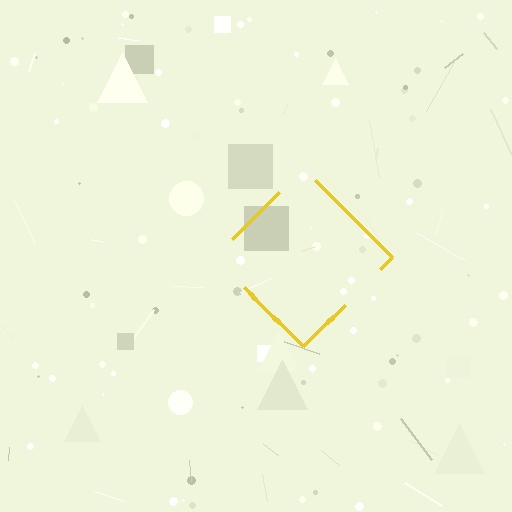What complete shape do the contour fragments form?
The contour fragments form a diamond.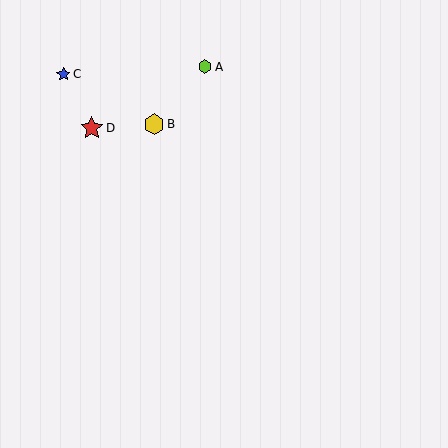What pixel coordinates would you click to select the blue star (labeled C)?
Click at (63, 74) to select the blue star C.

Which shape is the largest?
The red star (labeled D) is the largest.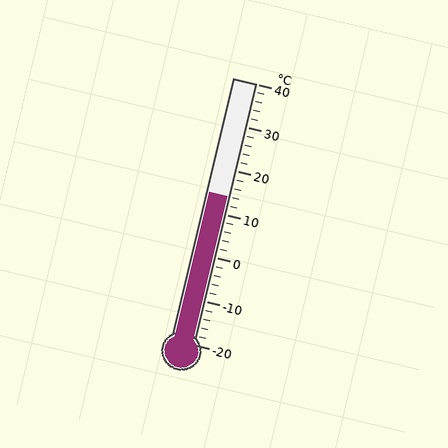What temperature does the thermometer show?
The thermometer shows approximately 14°C.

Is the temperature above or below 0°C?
The temperature is above 0°C.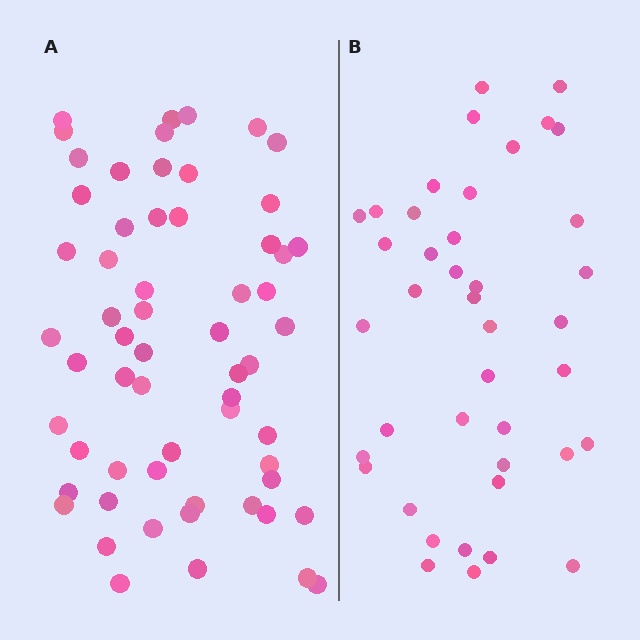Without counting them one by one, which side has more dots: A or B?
Region A (the left region) has more dots.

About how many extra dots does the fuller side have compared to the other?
Region A has approximately 20 more dots than region B.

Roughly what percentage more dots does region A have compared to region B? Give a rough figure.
About 45% more.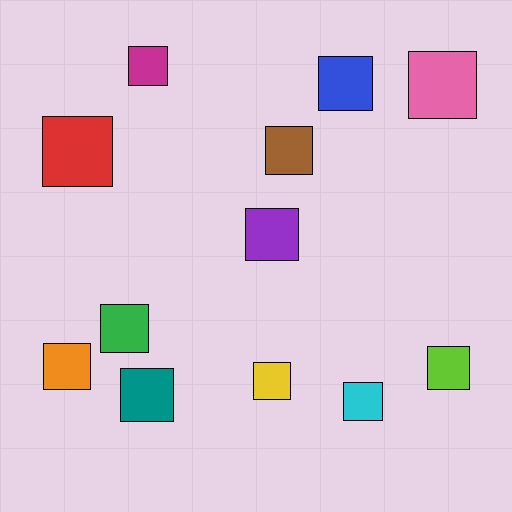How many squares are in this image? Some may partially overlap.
There are 12 squares.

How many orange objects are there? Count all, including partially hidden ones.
There is 1 orange object.